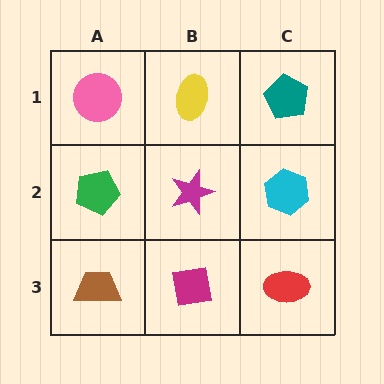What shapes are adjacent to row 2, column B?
A yellow ellipse (row 1, column B), a magenta square (row 3, column B), a green pentagon (row 2, column A), a cyan hexagon (row 2, column C).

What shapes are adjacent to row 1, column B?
A magenta star (row 2, column B), a pink circle (row 1, column A), a teal pentagon (row 1, column C).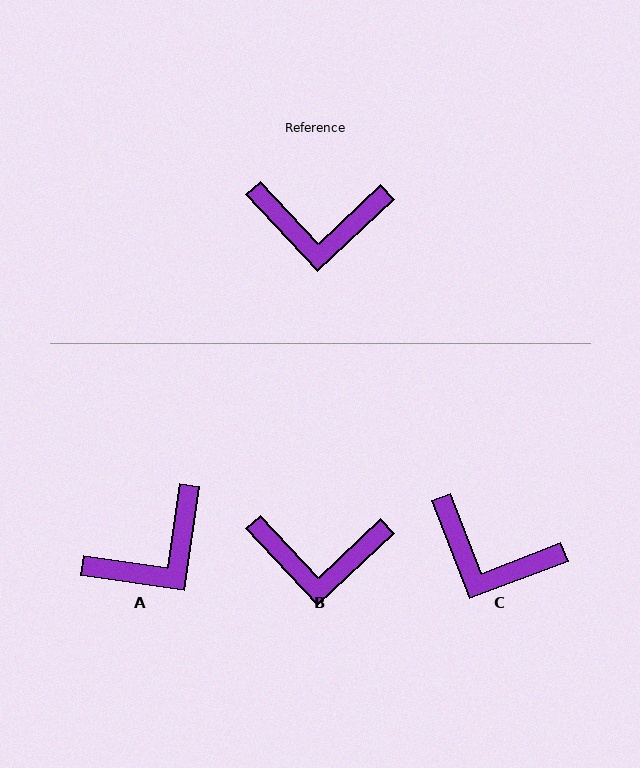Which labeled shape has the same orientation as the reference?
B.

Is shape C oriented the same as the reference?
No, it is off by about 22 degrees.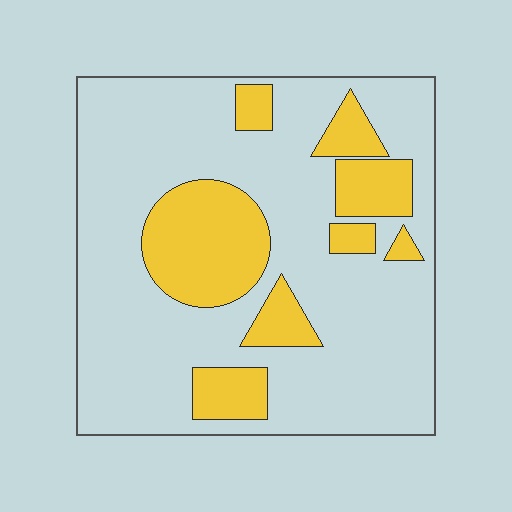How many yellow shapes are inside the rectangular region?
8.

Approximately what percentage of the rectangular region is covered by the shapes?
Approximately 25%.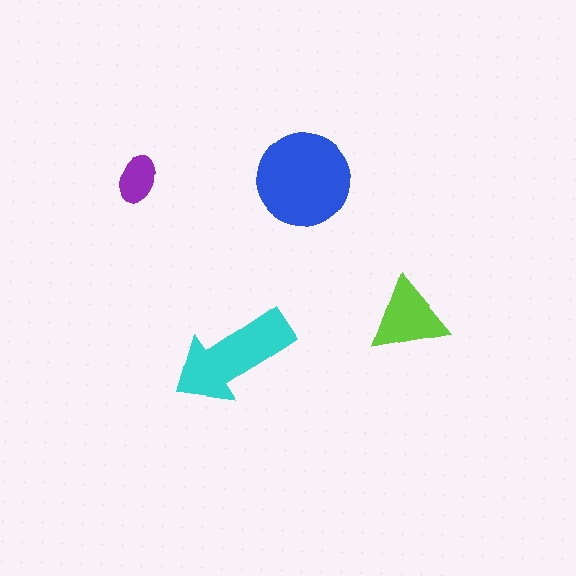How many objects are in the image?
There are 4 objects in the image.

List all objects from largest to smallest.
The blue circle, the cyan arrow, the lime triangle, the purple ellipse.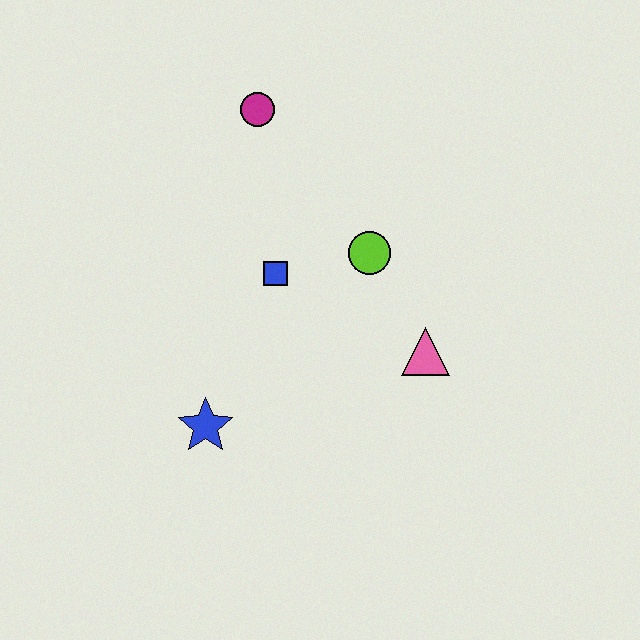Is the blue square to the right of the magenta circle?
Yes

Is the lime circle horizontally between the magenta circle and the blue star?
No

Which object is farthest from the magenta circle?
The blue star is farthest from the magenta circle.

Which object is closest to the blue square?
The lime circle is closest to the blue square.